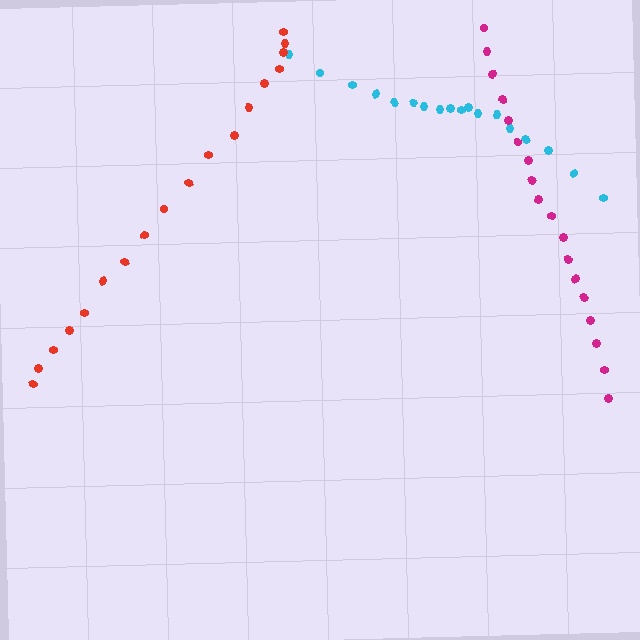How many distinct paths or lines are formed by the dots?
There are 3 distinct paths.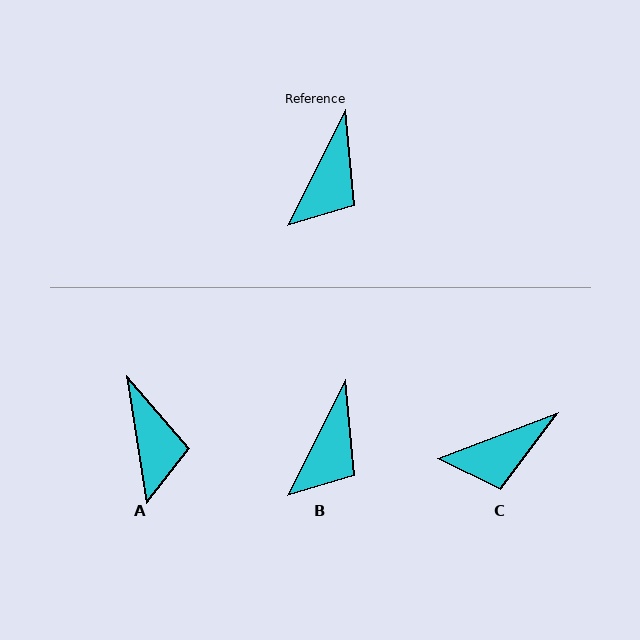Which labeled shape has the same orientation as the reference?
B.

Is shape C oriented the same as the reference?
No, it is off by about 43 degrees.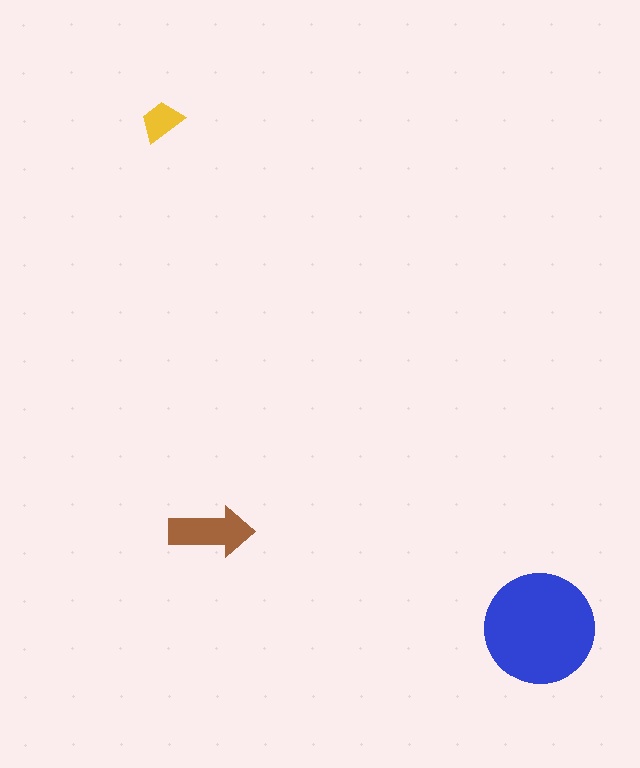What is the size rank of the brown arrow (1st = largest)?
2nd.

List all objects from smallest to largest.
The yellow trapezoid, the brown arrow, the blue circle.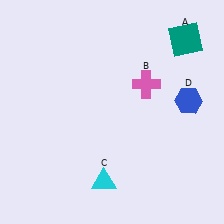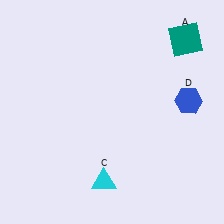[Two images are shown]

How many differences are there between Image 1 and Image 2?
There is 1 difference between the two images.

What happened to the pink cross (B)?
The pink cross (B) was removed in Image 2. It was in the top-right area of Image 1.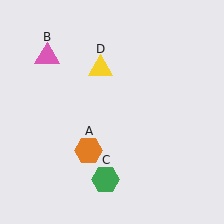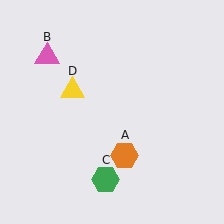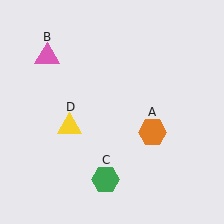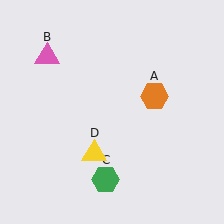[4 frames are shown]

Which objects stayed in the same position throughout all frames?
Pink triangle (object B) and green hexagon (object C) remained stationary.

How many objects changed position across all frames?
2 objects changed position: orange hexagon (object A), yellow triangle (object D).